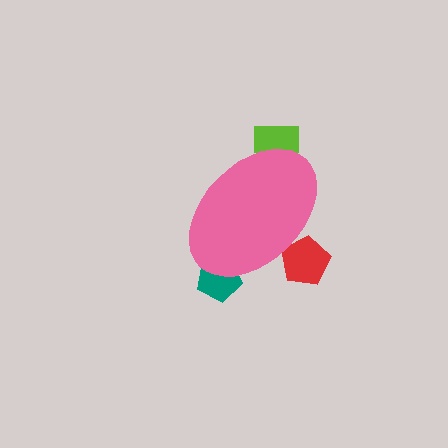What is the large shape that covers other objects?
A pink ellipse.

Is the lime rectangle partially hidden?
Yes, the lime rectangle is partially hidden behind the pink ellipse.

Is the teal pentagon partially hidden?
Yes, the teal pentagon is partially hidden behind the pink ellipse.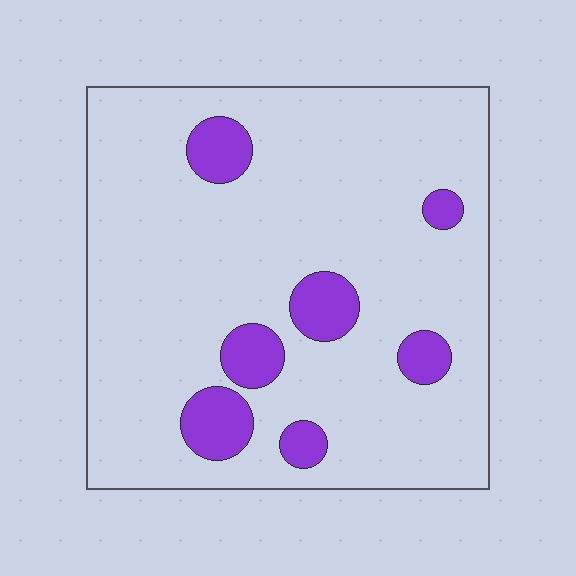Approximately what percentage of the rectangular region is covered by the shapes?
Approximately 15%.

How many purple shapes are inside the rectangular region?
7.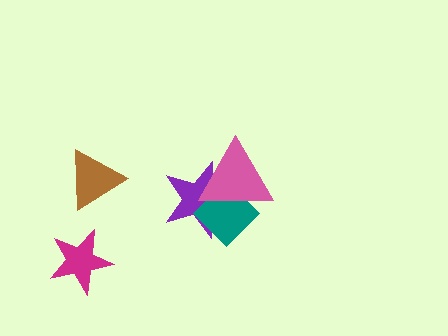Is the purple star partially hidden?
Yes, it is partially covered by another shape.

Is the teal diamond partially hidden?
Yes, it is partially covered by another shape.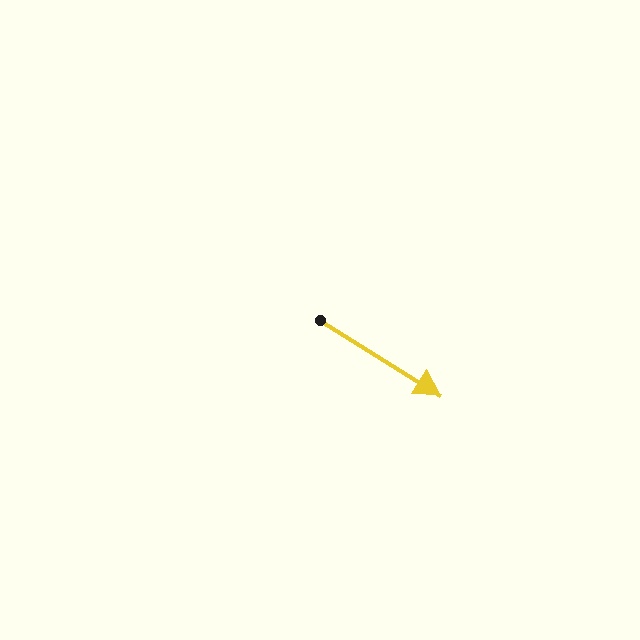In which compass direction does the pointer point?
Southeast.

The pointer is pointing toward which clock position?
Roughly 4 o'clock.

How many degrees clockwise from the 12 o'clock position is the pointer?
Approximately 122 degrees.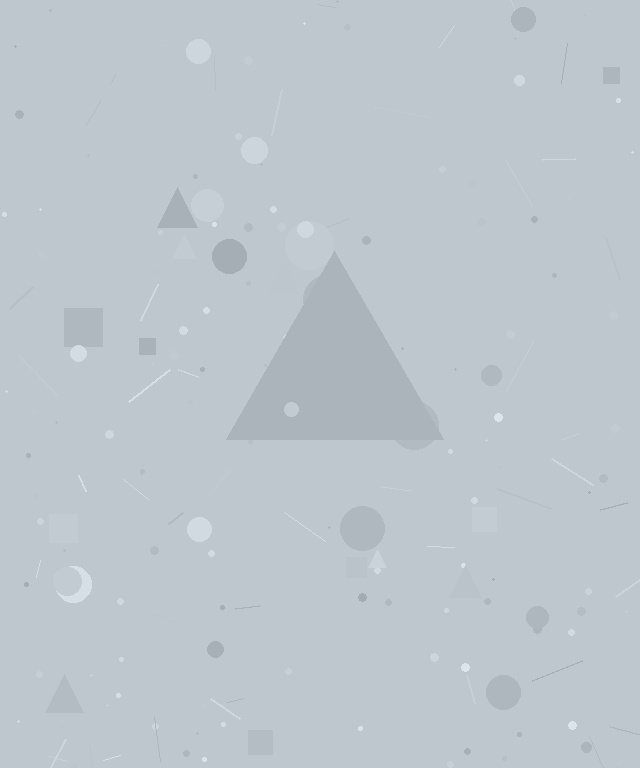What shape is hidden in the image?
A triangle is hidden in the image.